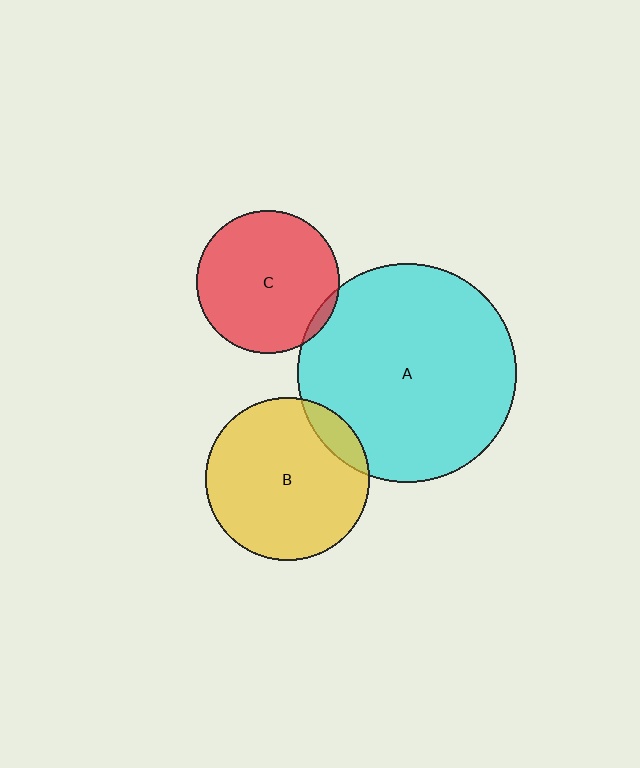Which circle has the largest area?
Circle A (cyan).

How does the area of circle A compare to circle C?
Approximately 2.3 times.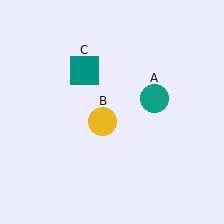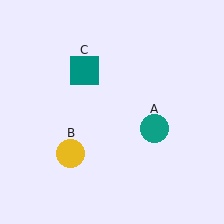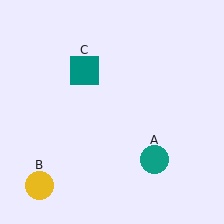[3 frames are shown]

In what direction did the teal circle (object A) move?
The teal circle (object A) moved down.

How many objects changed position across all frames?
2 objects changed position: teal circle (object A), yellow circle (object B).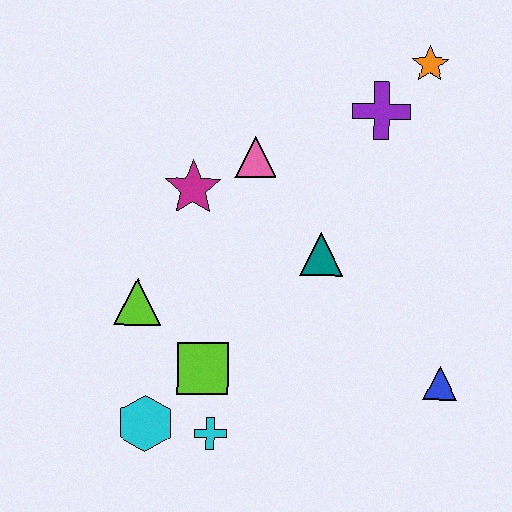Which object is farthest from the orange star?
The cyan hexagon is farthest from the orange star.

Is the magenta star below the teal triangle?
No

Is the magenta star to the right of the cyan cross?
No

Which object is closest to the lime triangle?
The lime square is closest to the lime triangle.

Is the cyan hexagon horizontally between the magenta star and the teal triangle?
No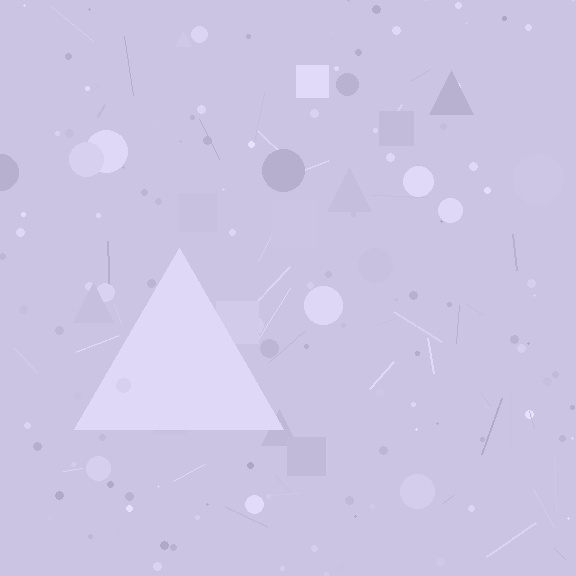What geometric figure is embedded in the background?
A triangle is embedded in the background.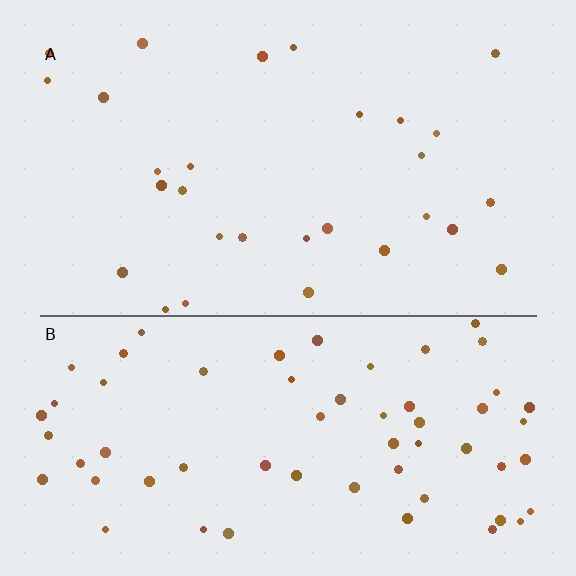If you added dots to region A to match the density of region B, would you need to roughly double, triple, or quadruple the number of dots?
Approximately double.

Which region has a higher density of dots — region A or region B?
B (the bottom).